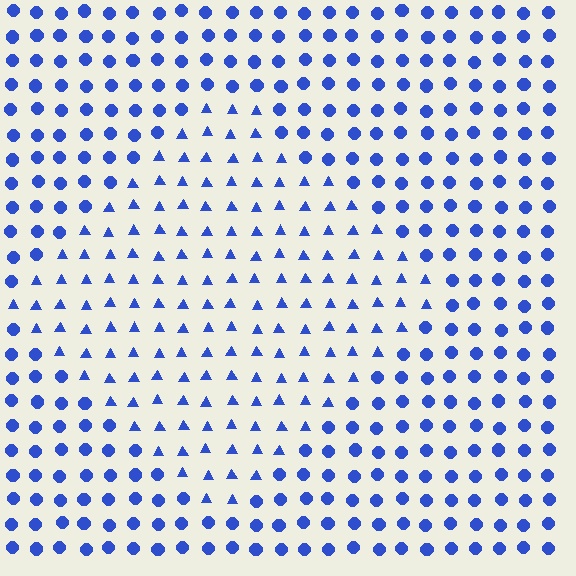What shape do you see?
I see a diamond.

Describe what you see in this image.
The image is filled with small blue elements arranged in a uniform grid. A diamond-shaped region contains triangles, while the surrounding area contains circles. The boundary is defined purely by the change in element shape.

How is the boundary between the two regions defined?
The boundary is defined by a change in element shape: triangles inside vs. circles outside. All elements share the same color and spacing.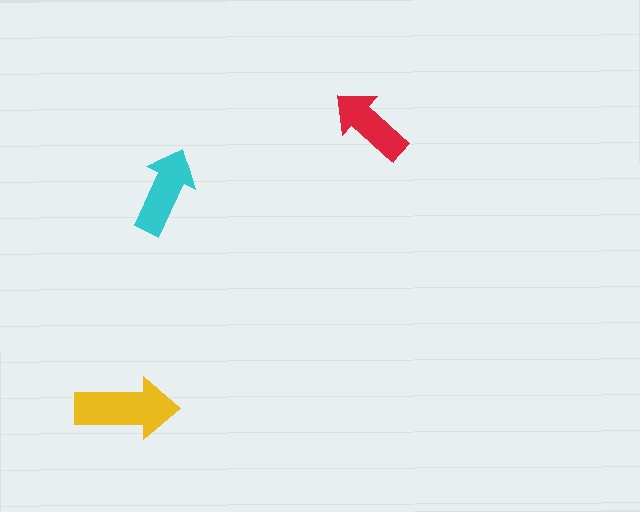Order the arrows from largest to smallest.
the yellow one, the cyan one, the red one.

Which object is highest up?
The red arrow is topmost.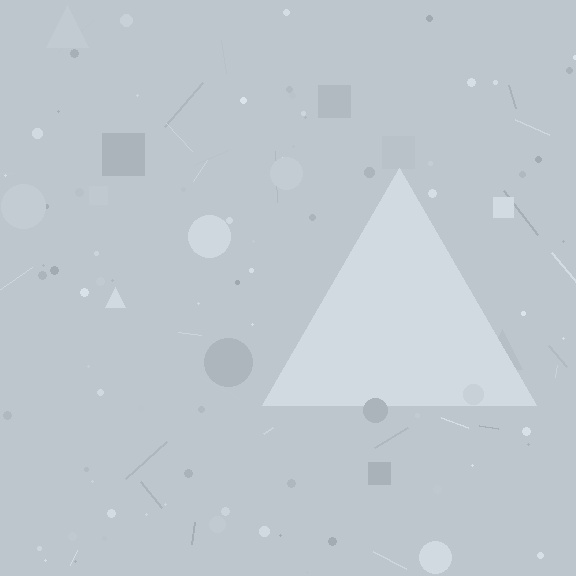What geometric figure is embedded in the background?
A triangle is embedded in the background.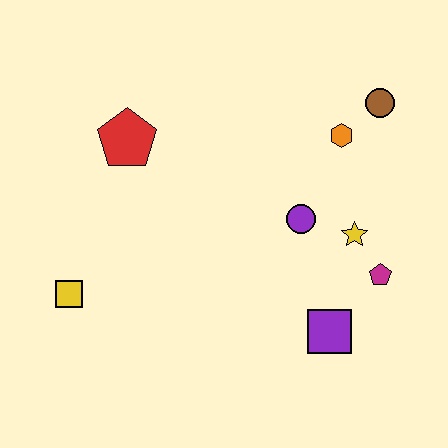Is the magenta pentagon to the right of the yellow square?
Yes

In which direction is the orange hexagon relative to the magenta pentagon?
The orange hexagon is above the magenta pentagon.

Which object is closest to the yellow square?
The red pentagon is closest to the yellow square.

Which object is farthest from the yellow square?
The brown circle is farthest from the yellow square.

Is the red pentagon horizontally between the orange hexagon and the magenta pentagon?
No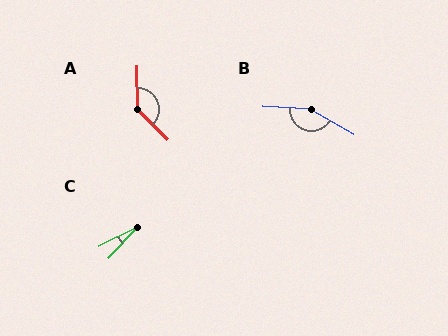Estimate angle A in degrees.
Approximately 135 degrees.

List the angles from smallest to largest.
C (21°), A (135°), B (153°).